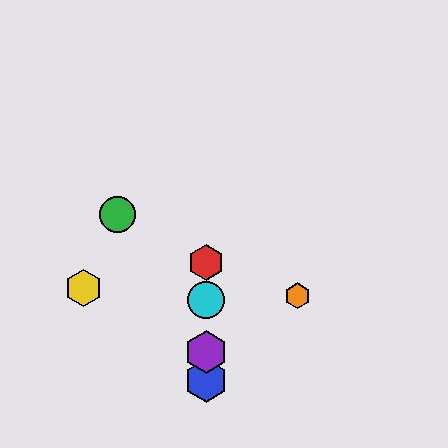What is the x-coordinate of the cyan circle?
The cyan circle is at x≈206.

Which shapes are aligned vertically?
The red hexagon, the blue hexagon, the purple hexagon, the cyan circle are aligned vertically.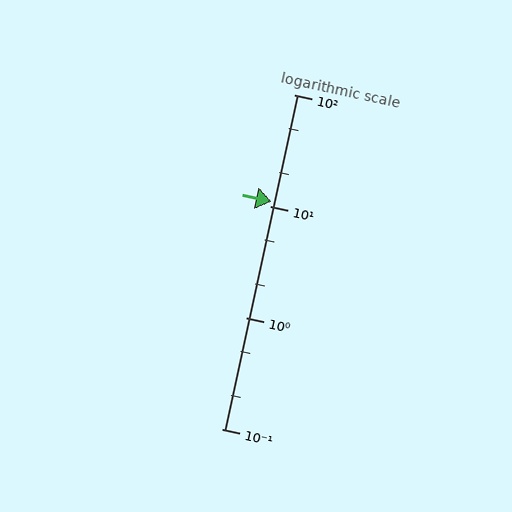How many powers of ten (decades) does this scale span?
The scale spans 3 decades, from 0.1 to 100.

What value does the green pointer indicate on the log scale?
The pointer indicates approximately 11.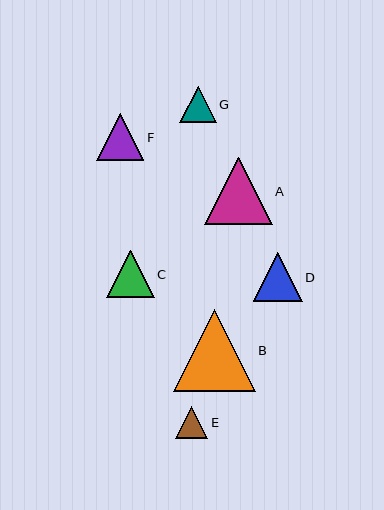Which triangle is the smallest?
Triangle E is the smallest with a size of approximately 32 pixels.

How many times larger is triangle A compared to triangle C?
Triangle A is approximately 1.4 times the size of triangle C.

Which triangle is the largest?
Triangle B is the largest with a size of approximately 82 pixels.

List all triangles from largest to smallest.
From largest to smallest: B, A, D, C, F, G, E.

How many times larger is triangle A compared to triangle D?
Triangle A is approximately 1.4 times the size of triangle D.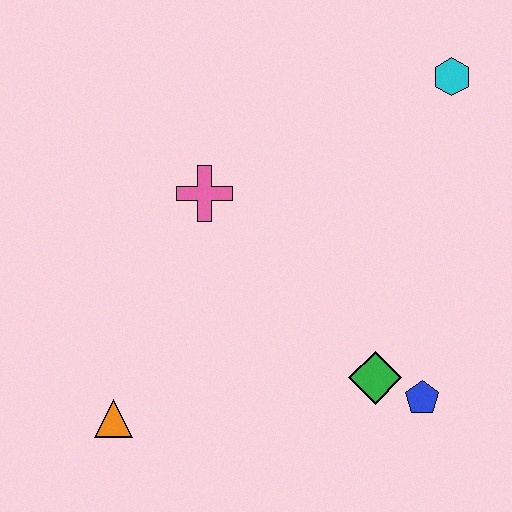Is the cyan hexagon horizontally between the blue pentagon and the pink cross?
No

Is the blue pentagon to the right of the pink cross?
Yes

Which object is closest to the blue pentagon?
The green diamond is closest to the blue pentagon.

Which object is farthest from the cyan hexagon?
The orange triangle is farthest from the cyan hexagon.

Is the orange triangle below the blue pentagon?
Yes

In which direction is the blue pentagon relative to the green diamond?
The blue pentagon is to the right of the green diamond.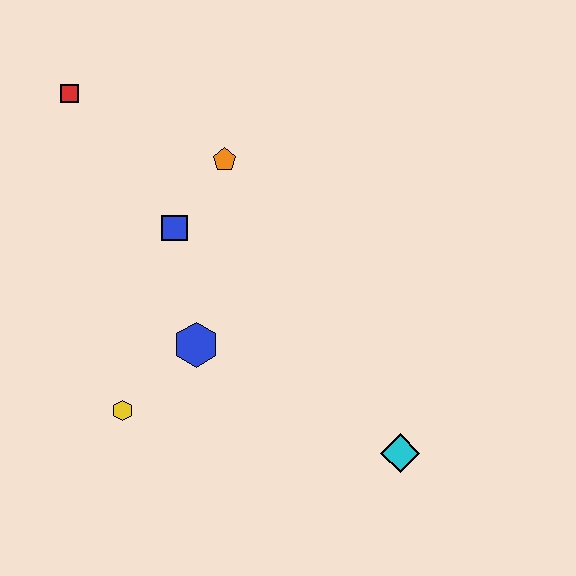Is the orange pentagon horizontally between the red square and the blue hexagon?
No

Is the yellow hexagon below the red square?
Yes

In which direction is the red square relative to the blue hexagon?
The red square is above the blue hexagon.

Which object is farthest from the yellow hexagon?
The red square is farthest from the yellow hexagon.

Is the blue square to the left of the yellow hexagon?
No